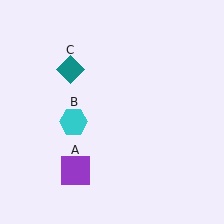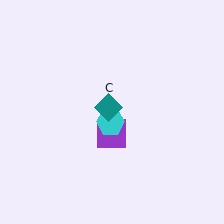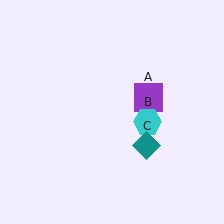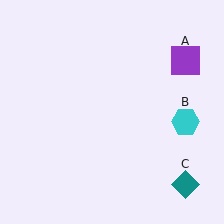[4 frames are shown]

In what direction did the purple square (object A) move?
The purple square (object A) moved up and to the right.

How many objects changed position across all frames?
3 objects changed position: purple square (object A), cyan hexagon (object B), teal diamond (object C).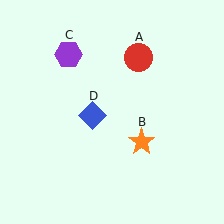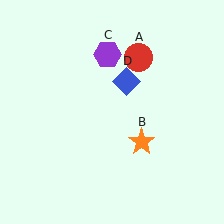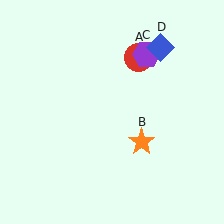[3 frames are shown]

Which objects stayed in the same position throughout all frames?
Red circle (object A) and orange star (object B) remained stationary.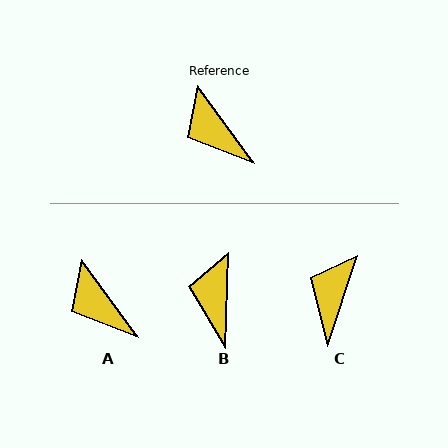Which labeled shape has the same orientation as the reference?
A.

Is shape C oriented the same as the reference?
No, it is off by about 54 degrees.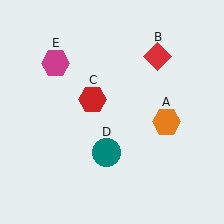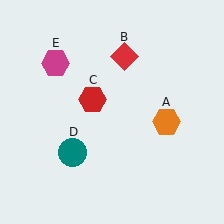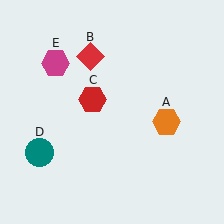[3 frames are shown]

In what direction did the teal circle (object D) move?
The teal circle (object D) moved left.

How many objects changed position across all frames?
2 objects changed position: red diamond (object B), teal circle (object D).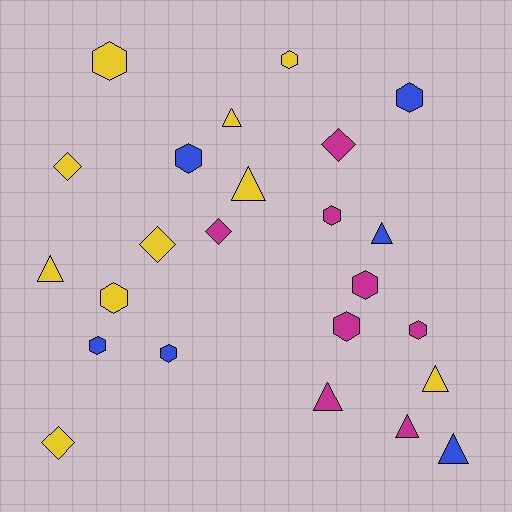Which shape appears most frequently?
Hexagon, with 11 objects.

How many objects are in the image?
There are 24 objects.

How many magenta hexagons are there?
There are 4 magenta hexagons.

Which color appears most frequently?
Yellow, with 10 objects.